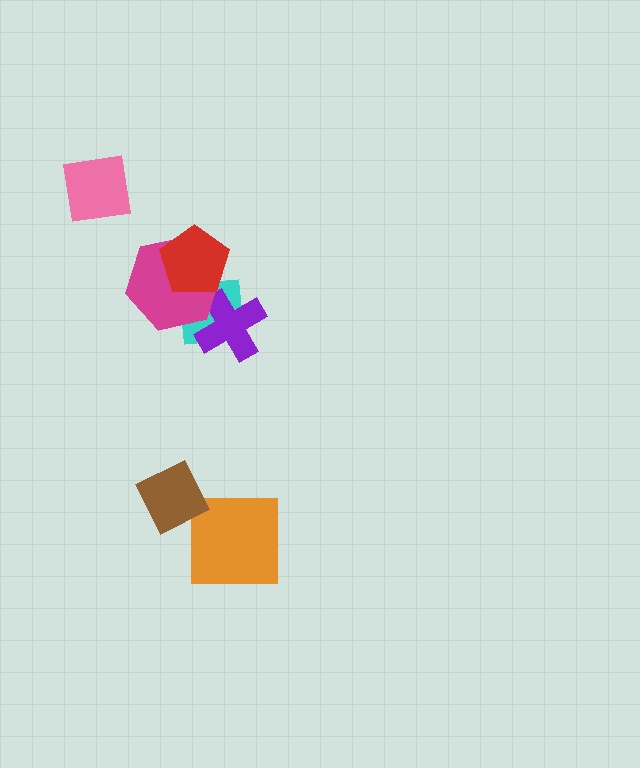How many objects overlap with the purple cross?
2 objects overlap with the purple cross.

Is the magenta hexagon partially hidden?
Yes, it is partially covered by another shape.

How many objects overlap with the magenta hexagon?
3 objects overlap with the magenta hexagon.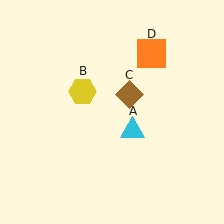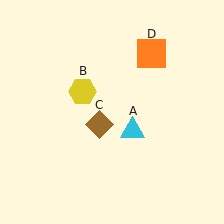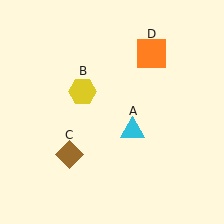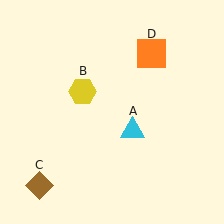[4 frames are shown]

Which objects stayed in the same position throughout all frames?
Cyan triangle (object A) and yellow hexagon (object B) and orange square (object D) remained stationary.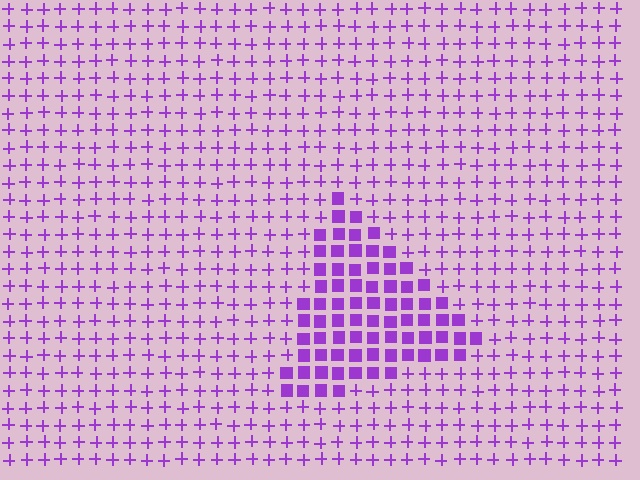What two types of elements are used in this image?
The image uses squares inside the triangle region and plus signs outside it.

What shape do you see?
I see a triangle.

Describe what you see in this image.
The image is filled with small purple elements arranged in a uniform grid. A triangle-shaped region contains squares, while the surrounding area contains plus signs. The boundary is defined purely by the change in element shape.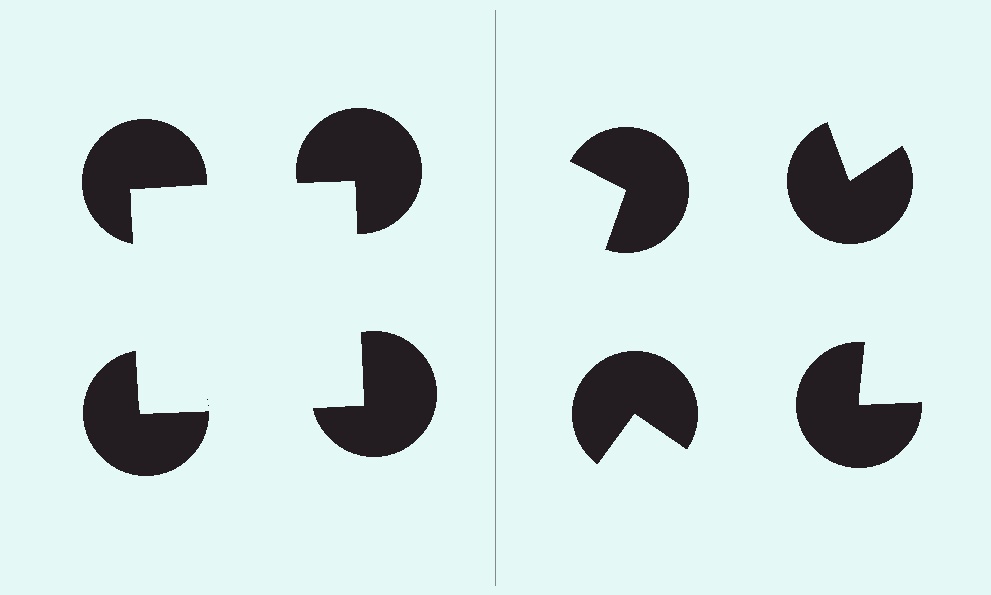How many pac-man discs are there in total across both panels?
8 — 4 on each side.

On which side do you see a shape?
An illusory square appears on the left side. On the right side the wedge cuts are rotated, so no coherent shape forms.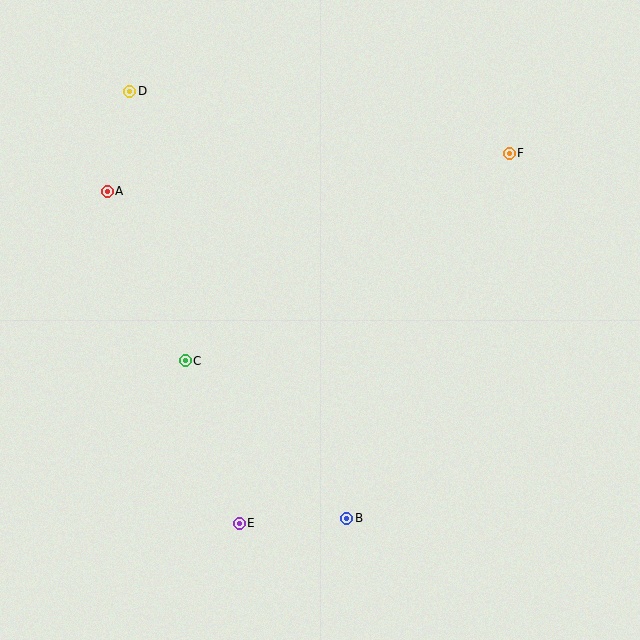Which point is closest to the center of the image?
Point C at (185, 361) is closest to the center.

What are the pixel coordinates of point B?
Point B is at (347, 518).